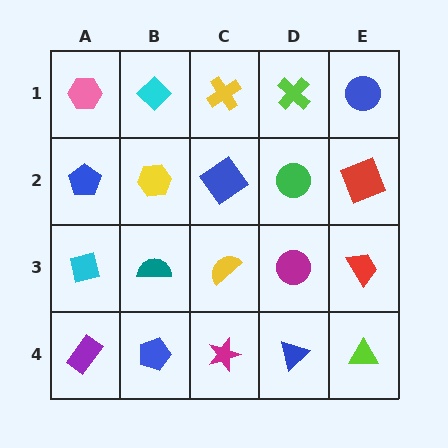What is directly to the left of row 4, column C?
A blue pentagon.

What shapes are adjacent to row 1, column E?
A red square (row 2, column E), a lime cross (row 1, column D).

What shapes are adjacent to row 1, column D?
A green circle (row 2, column D), a yellow cross (row 1, column C), a blue circle (row 1, column E).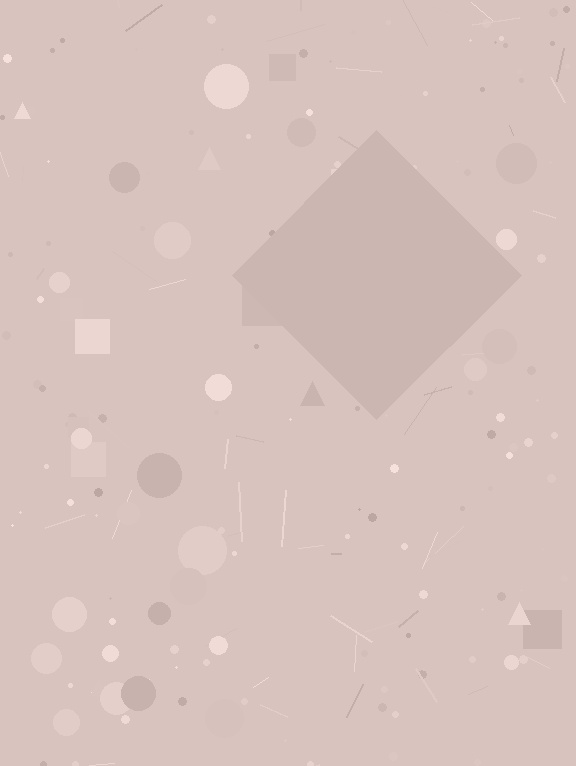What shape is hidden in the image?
A diamond is hidden in the image.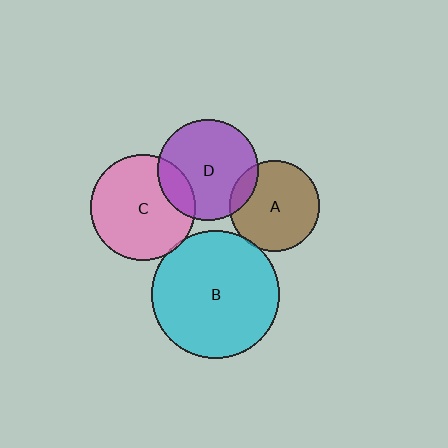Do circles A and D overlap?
Yes.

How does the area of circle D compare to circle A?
Approximately 1.2 times.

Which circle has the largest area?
Circle B (cyan).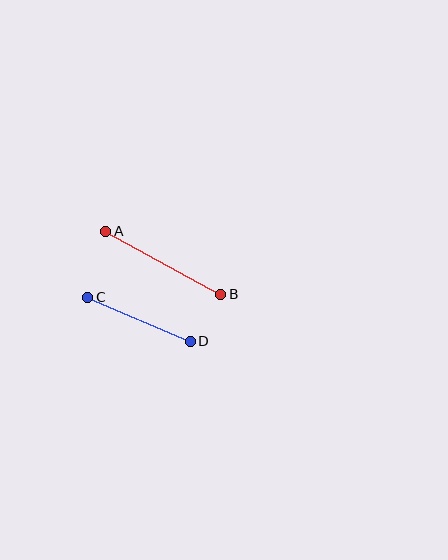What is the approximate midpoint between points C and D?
The midpoint is at approximately (139, 319) pixels.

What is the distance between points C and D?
The distance is approximately 112 pixels.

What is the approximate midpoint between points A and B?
The midpoint is at approximately (163, 263) pixels.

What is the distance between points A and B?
The distance is approximately 131 pixels.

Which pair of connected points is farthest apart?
Points A and B are farthest apart.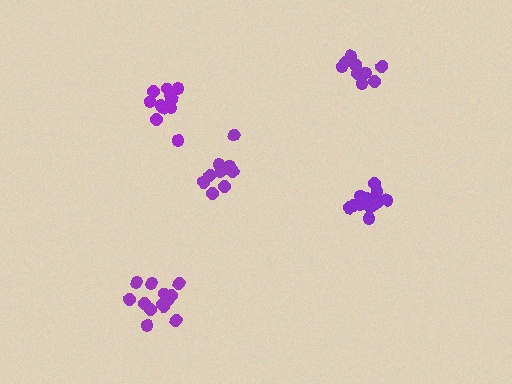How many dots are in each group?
Group 1: 10 dots, Group 2: 15 dots, Group 3: 11 dots, Group 4: 9 dots, Group 5: 13 dots (58 total).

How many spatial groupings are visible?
There are 5 spatial groupings.